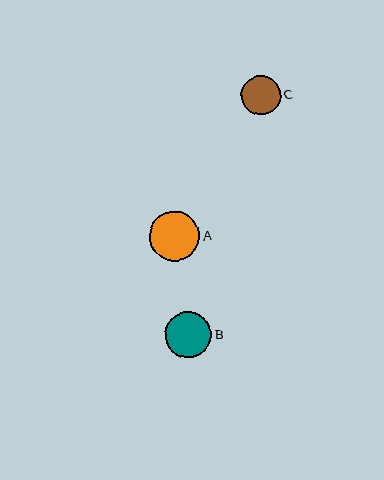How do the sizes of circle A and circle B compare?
Circle A and circle B are approximately the same size.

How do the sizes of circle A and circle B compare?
Circle A and circle B are approximately the same size.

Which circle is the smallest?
Circle C is the smallest with a size of approximately 39 pixels.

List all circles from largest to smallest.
From largest to smallest: A, B, C.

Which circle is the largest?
Circle A is the largest with a size of approximately 50 pixels.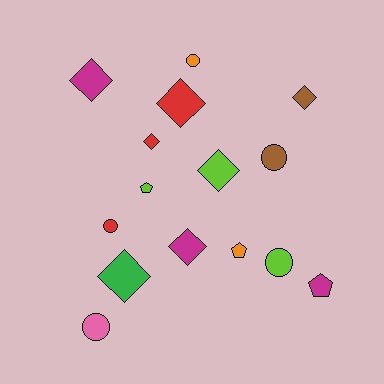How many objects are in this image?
There are 15 objects.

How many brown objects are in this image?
There are 2 brown objects.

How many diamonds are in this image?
There are 7 diamonds.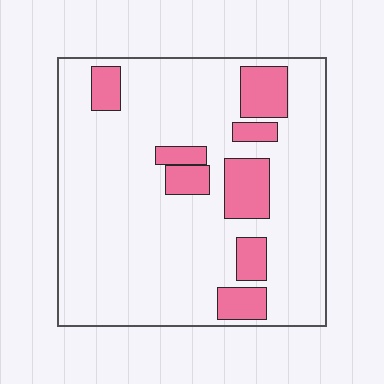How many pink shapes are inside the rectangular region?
8.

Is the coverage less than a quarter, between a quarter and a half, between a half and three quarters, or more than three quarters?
Less than a quarter.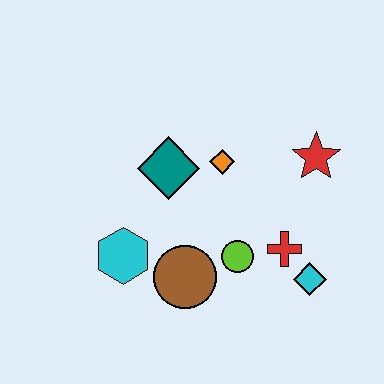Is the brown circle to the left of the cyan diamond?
Yes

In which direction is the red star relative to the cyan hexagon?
The red star is to the right of the cyan hexagon.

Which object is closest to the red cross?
The cyan diamond is closest to the red cross.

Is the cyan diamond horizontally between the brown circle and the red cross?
No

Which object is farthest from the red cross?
The cyan hexagon is farthest from the red cross.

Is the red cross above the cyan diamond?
Yes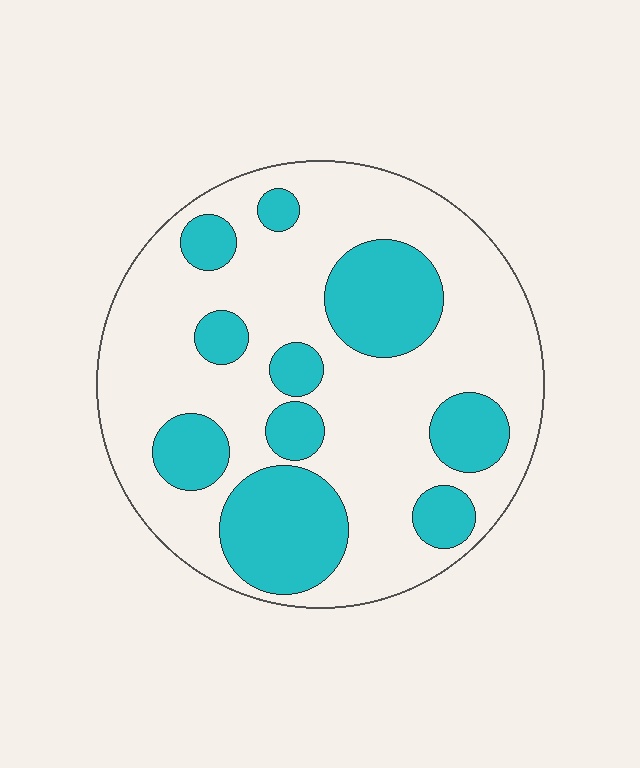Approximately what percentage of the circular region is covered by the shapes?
Approximately 30%.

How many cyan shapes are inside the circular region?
10.